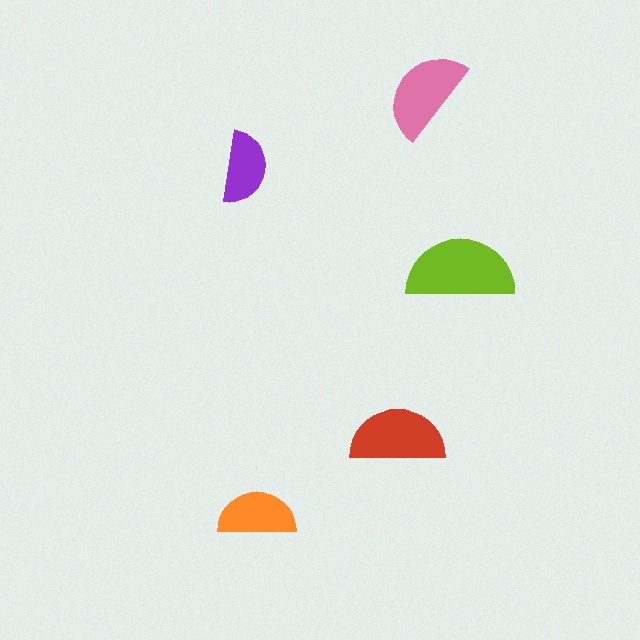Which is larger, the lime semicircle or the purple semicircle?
The lime one.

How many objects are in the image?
There are 5 objects in the image.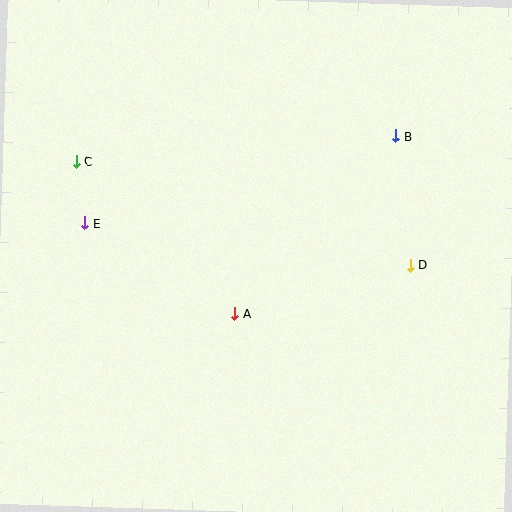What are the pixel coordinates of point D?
Point D is at (410, 265).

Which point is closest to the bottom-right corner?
Point D is closest to the bottom-right corner.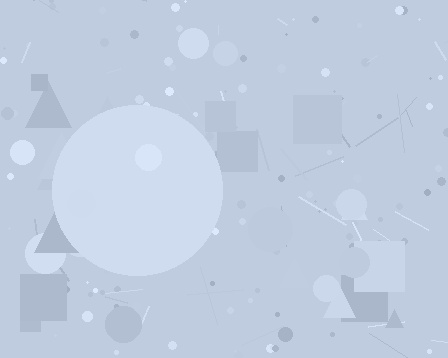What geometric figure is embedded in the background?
A circle is embedded in the background.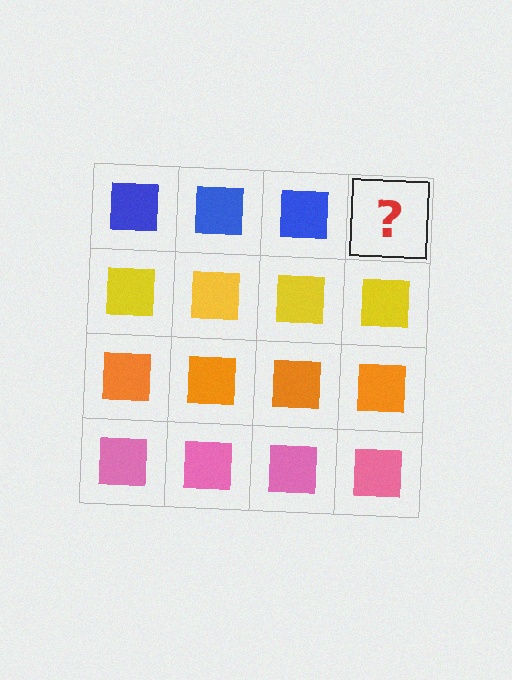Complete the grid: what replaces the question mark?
The question mark should be replaced with a blue square.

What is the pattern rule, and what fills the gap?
The rule is that each row has a consistent color. The gap should be filled with a blue square.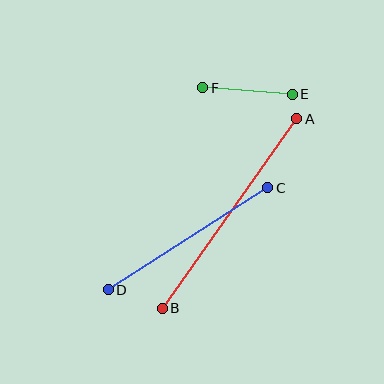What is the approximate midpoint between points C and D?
The midpoint is at approximately (188, 239) pixels.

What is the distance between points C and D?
The distance is approximately 190 pixels.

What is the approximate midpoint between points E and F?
The midpoint is at approximately (247, 91) pixels.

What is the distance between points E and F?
The distance is approximately 90 pixels.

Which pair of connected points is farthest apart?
Points A and B are farthest apart.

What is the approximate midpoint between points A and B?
The midpoint is at approximately (229, 214) pixels.